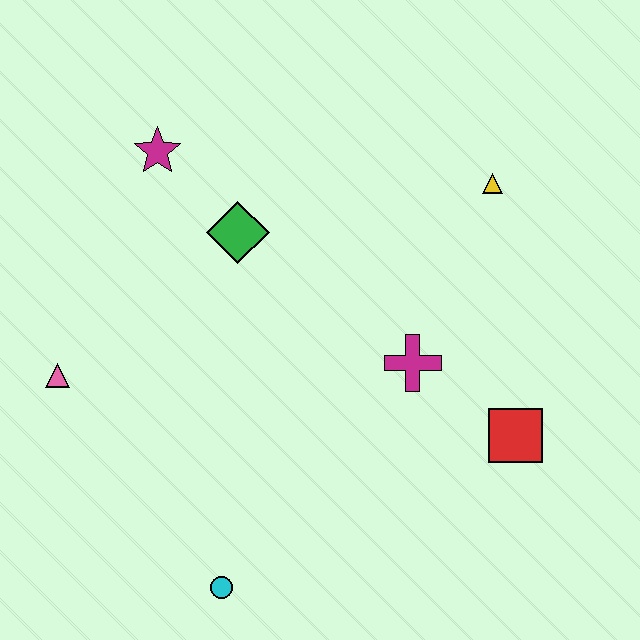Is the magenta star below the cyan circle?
No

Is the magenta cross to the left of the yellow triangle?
Yes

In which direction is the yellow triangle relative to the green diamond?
The yellow triangle is to the right of the green diamond.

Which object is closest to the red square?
The magenta cross is closest to the red square.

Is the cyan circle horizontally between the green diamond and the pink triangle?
Yes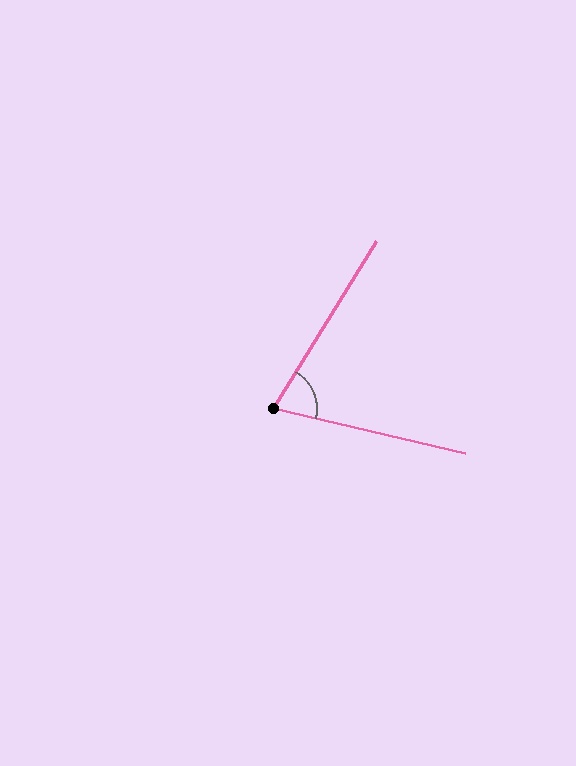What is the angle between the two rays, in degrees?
Approximately 72 degrees.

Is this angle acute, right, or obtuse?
It is acute.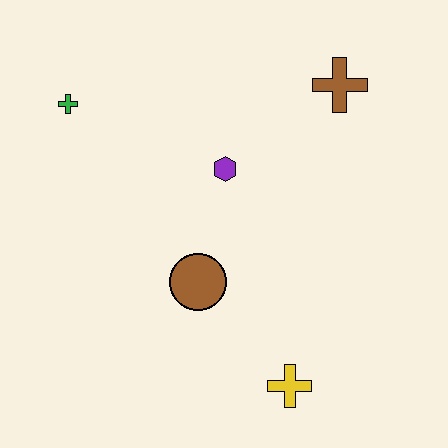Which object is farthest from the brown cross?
The yellow cross is farthest from the brown cross.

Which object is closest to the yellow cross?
The brown circle is closest to the yellow cross.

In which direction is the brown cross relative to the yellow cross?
The brown cross is above the yellow cross.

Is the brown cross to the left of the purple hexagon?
No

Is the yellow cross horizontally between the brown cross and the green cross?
Yes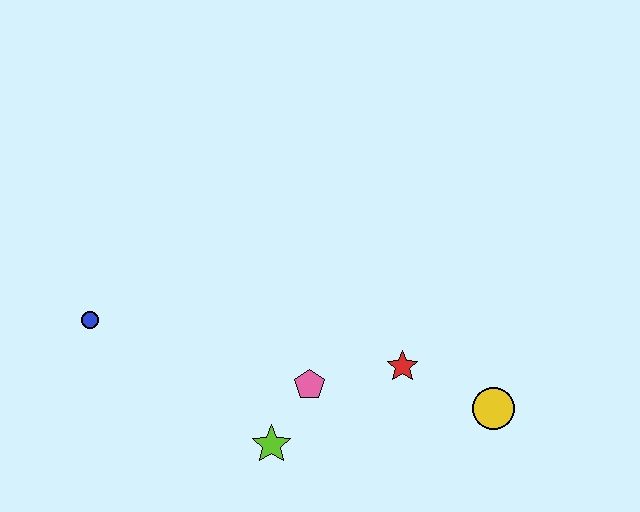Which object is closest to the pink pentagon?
The lime star is closest to the pink pentagon.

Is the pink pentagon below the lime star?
No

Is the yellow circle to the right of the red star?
Yes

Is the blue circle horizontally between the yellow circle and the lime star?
No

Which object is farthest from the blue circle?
The yellow circle is farthest from the blue circle.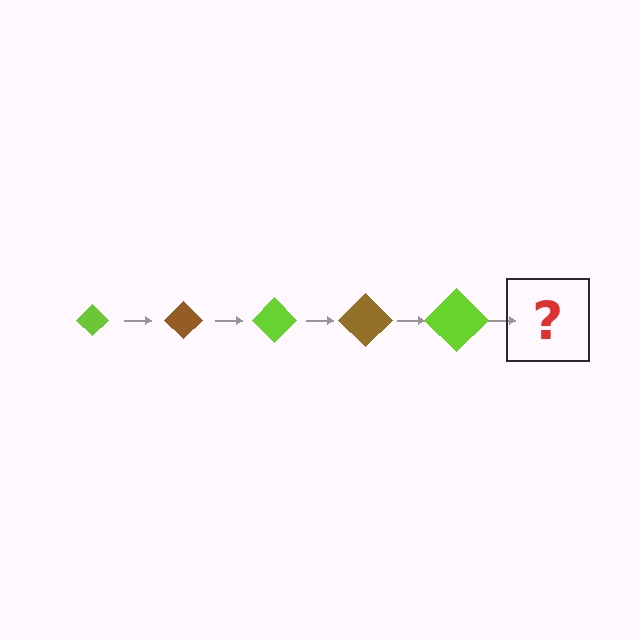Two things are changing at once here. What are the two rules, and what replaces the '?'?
The two rules are that the diamond grows larger each step and the color cycles through lime and brown. The '?' should be a brown diamond, larger than the previous one.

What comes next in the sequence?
The next element should be a brown diamond, larger than the previous one.